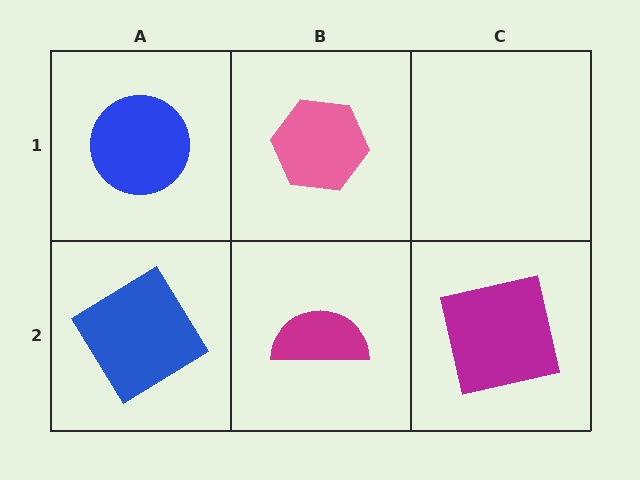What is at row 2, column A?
A blue diamond.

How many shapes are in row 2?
3 shapes.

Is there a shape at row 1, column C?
No, that cell is empty.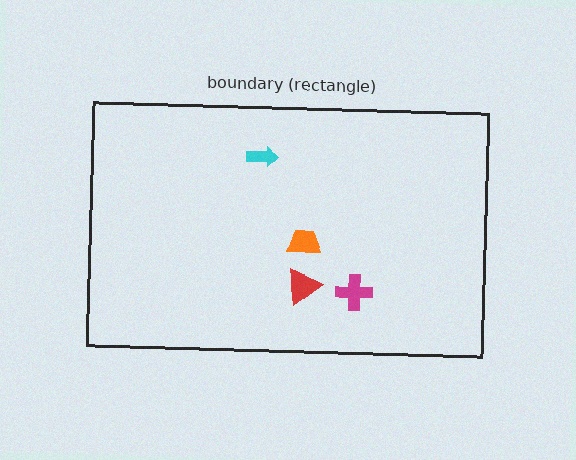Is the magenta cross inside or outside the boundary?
Inside.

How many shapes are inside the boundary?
4 inside, 0 outside.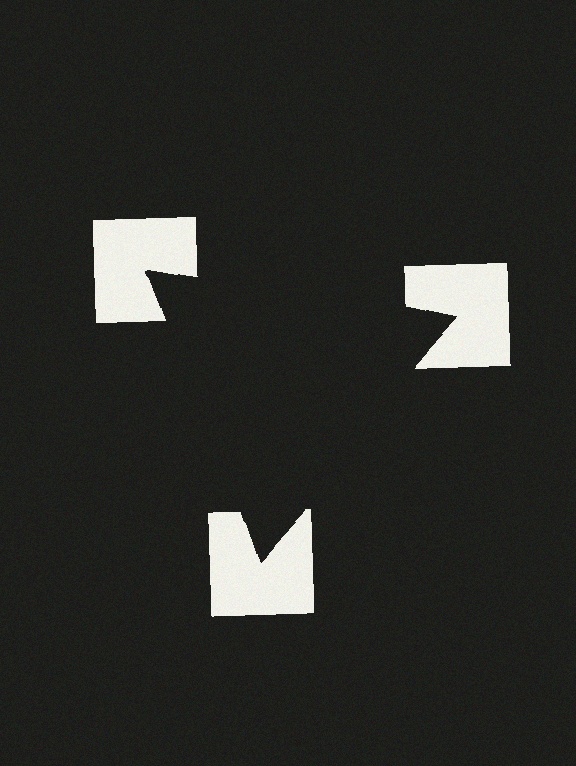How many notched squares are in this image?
There are 3 — one at each vertex of the illusory triangle.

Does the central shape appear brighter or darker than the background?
It typically appears slightly darker than the background, even though no actual brightness change is drawn.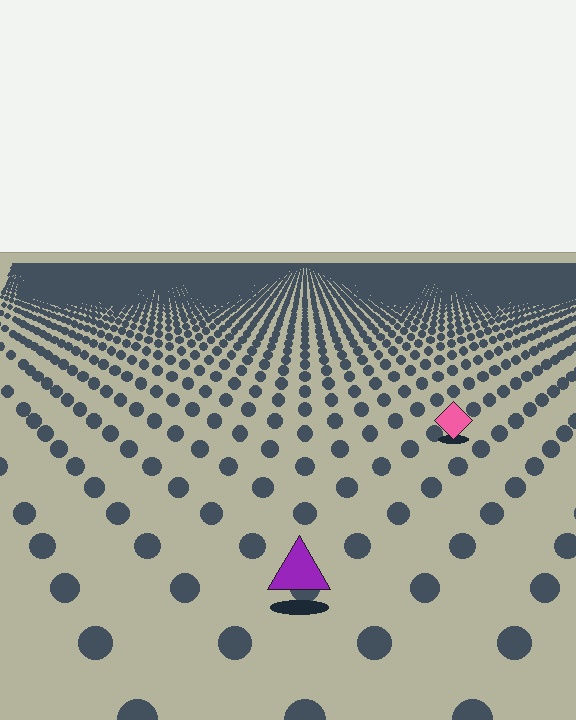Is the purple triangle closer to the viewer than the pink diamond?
Yes. The purple triangle is closer — you can tell from the texture gradient: the ground texture is coarser near it.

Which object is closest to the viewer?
The purple triangle is closest. The texture marks near it are larger and more spread out.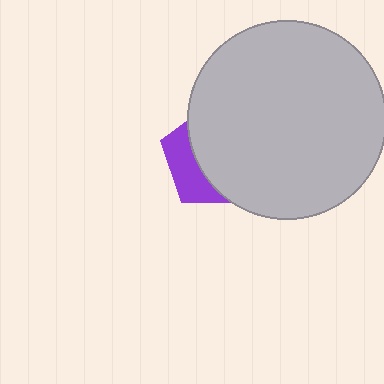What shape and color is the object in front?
The object in front is a light gray circle.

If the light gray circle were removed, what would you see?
You would see the complete purple pentagon.